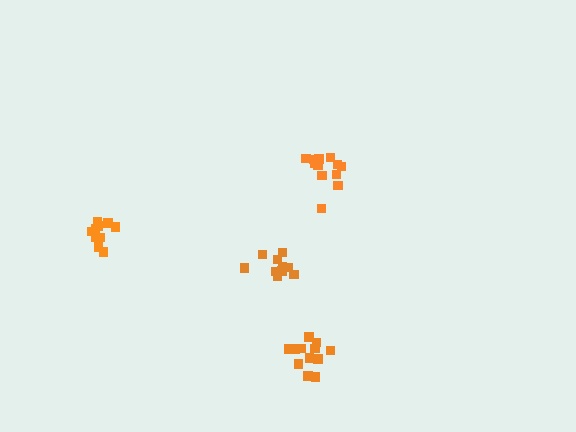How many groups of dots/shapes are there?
There are 4 groups.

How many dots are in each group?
Group 1: 11 dots, Group 2: 12 dots, Group 3: 13 dots, Group 4: 10 dots (46 total).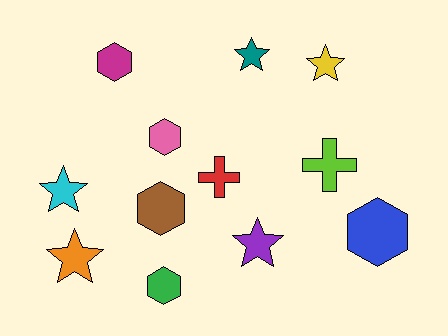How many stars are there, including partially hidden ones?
There are 5 stars.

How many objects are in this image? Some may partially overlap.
There are 12 objects.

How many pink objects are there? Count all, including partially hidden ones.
There is 1 pink object.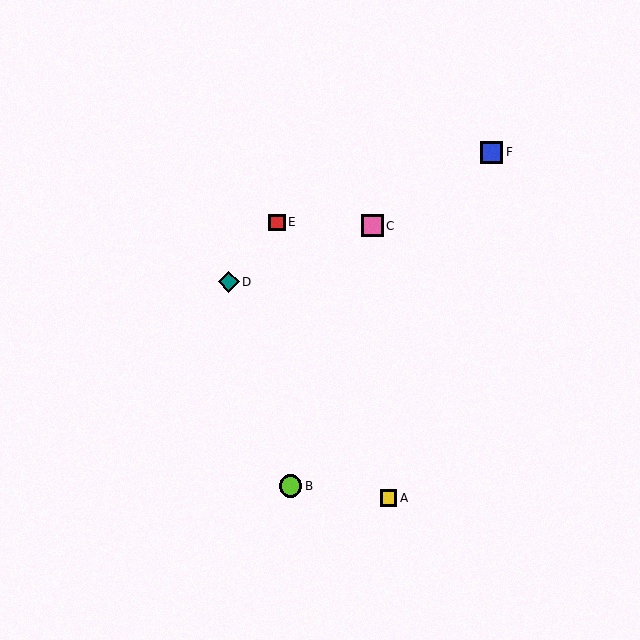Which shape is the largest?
The lime circle (labeled B) is the largest.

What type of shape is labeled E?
Shape E is a red square.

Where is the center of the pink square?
The center of the pink square is at (372, 226).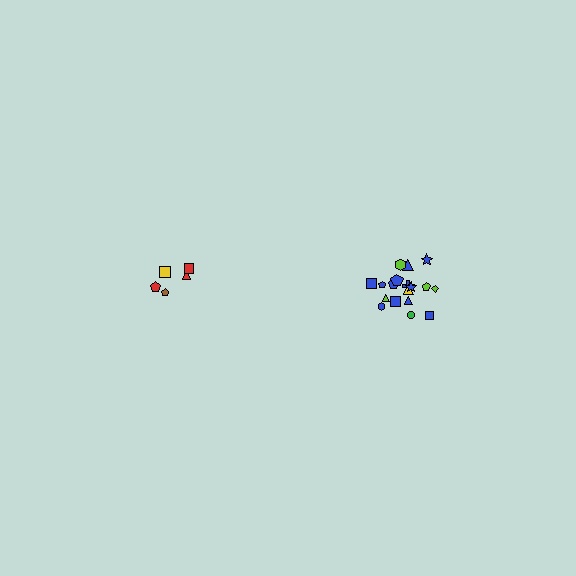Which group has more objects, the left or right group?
The right group.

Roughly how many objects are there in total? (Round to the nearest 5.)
Roughly 25 objects in total.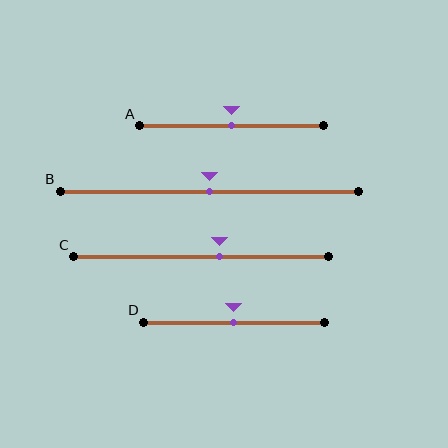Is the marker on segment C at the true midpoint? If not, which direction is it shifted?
No, the marker on segment C is shifted to the right by about 7% of the segment length.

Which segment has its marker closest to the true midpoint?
Segment A has its marker closest to the true midpoint.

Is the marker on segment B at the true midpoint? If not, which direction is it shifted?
Yes, the marker on segment B is at the true midpoint.